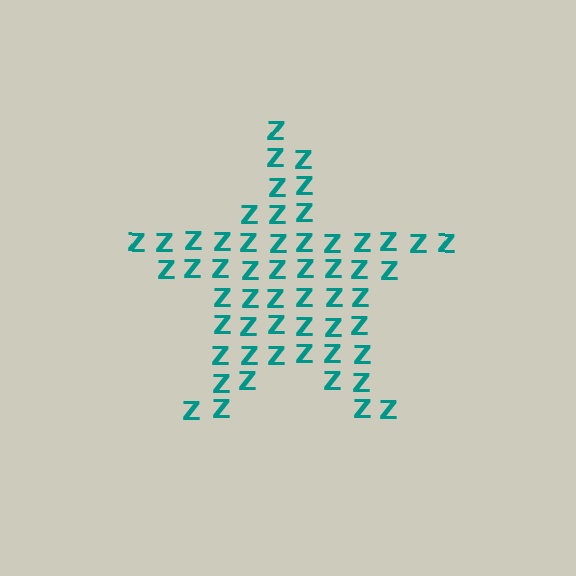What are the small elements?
The small elements are letter Z's.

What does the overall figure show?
The overall figure shows a star.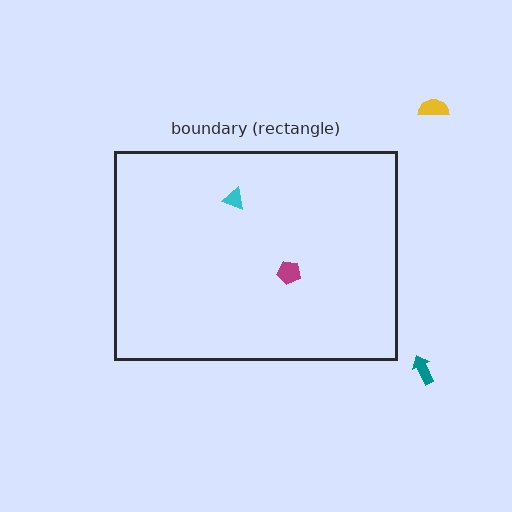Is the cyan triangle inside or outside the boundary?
Inside.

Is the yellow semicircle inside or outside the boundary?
Outside.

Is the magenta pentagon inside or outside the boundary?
Inside.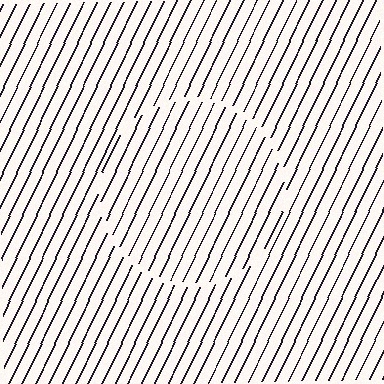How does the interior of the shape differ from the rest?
The interior of the shape contains the same grating, shifted by half a period — the contour is defined by the phase discontinuity where line-ends from the inner and outer gratings abut.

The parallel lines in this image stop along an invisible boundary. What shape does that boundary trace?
An illusory circle. The interior of the shape contains the same grating, shifted by half a period — the contour is defined by the phase discontinuity where line-ends from the inner and outer gratings abut.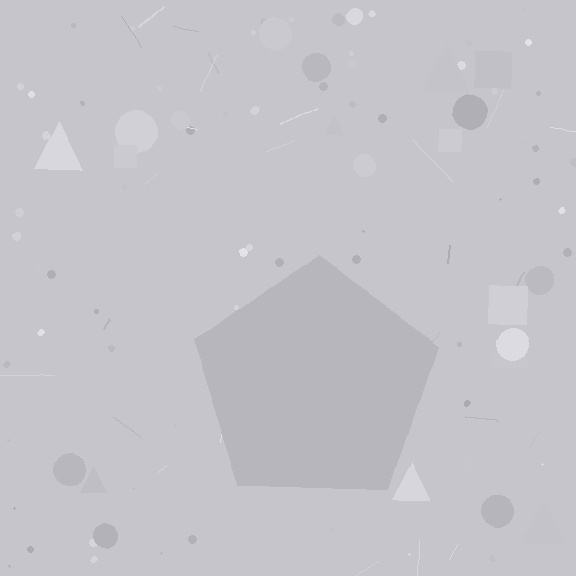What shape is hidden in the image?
A pentagon is hidden in the image.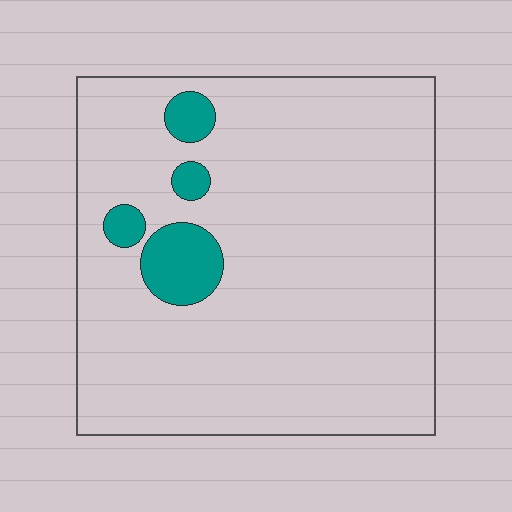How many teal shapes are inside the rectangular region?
4.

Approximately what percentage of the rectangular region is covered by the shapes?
Approximately 10%.